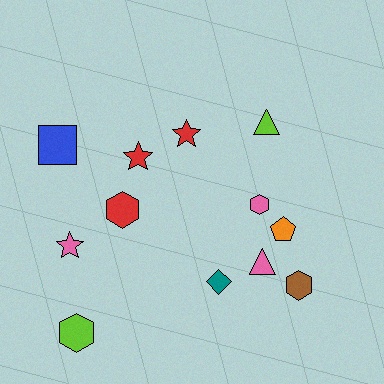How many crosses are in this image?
There are no crosses.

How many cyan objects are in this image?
There are no cyan objects.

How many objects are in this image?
There are 12 objects.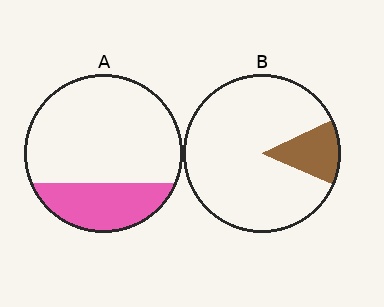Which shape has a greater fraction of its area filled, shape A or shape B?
Shape A.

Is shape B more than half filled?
No.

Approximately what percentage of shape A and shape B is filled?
A is approximately 25% and B is approximately 15%.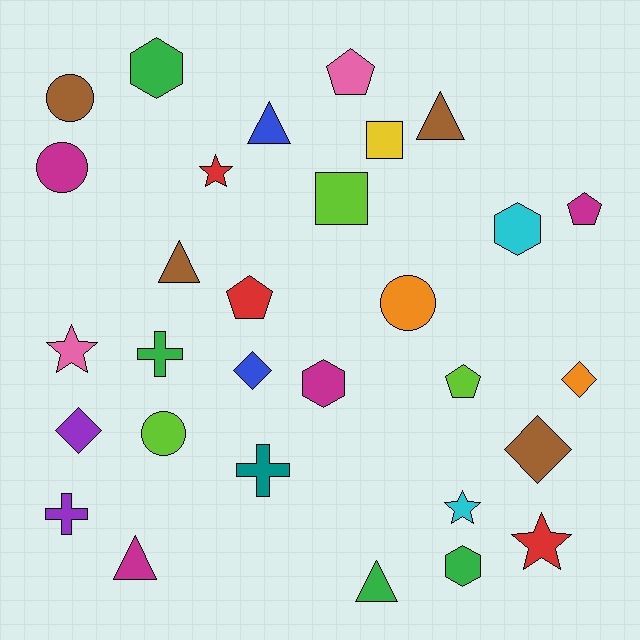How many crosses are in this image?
There are 3 crosses.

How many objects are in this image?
There are 30 objects.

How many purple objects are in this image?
There are 2 purple objects.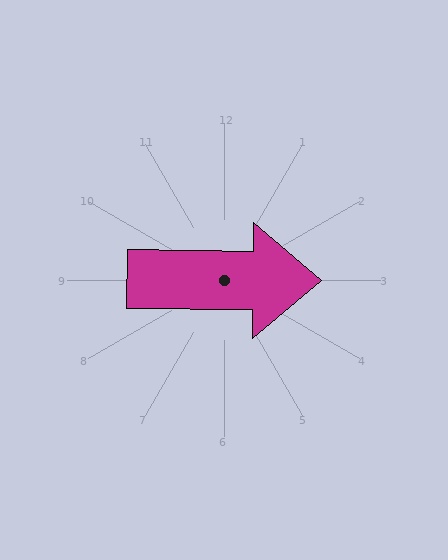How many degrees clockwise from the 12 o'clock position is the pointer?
Approximately 91 degrees.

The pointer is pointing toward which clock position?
Roughly 3 o'clock.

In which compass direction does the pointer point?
East.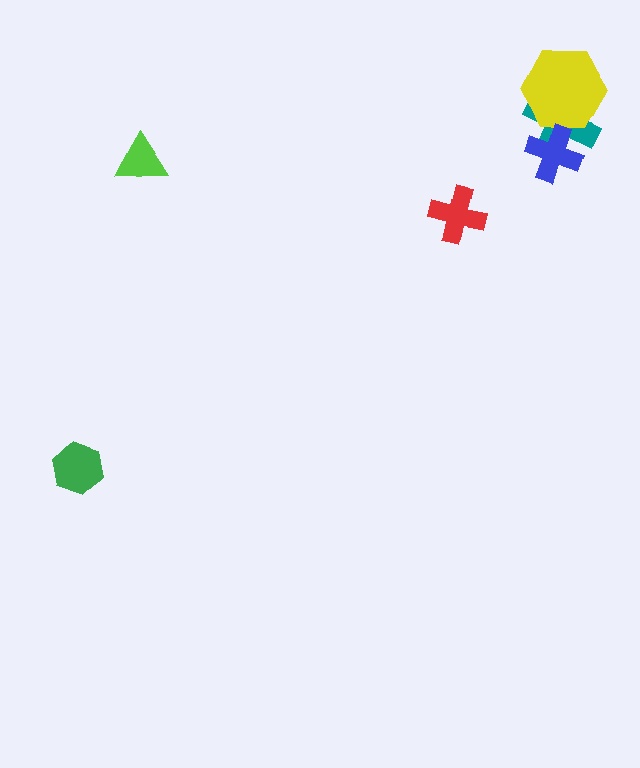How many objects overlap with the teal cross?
2 objects overlap with the teal cross.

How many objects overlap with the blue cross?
1 object overlaps with the blue cross.